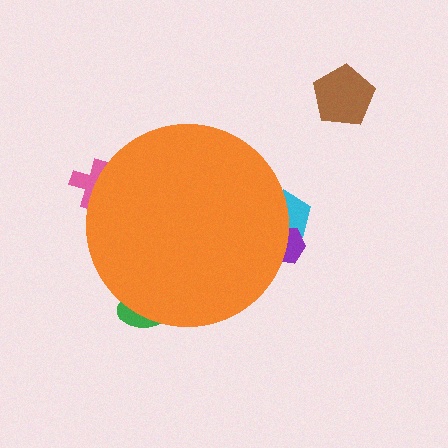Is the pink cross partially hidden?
Yes, the pink cross is partially hidden behind the orange circle.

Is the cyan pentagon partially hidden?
Yes, the cyan pentagon is partially hidden behind the orange circle.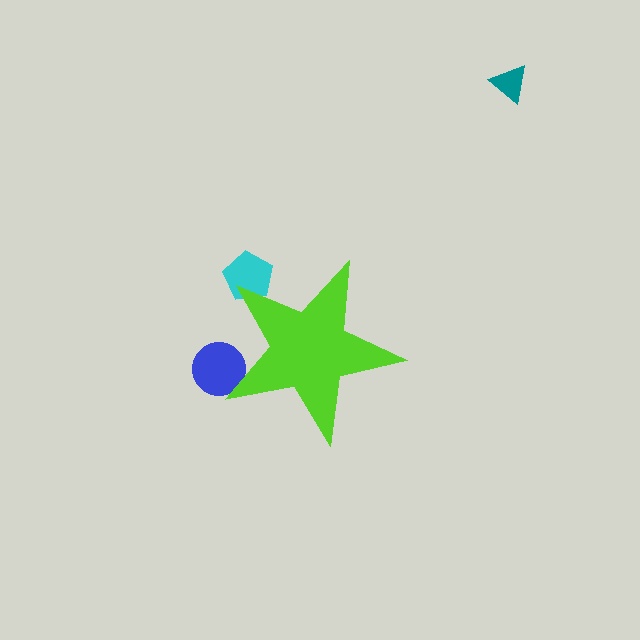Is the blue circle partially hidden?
Yes, the blue circle is partially hidden behind the lime star.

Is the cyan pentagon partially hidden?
Yes, the cyan pentagon is partially hidden behind the lime star.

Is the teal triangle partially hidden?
No, the teal triangle is fully visible.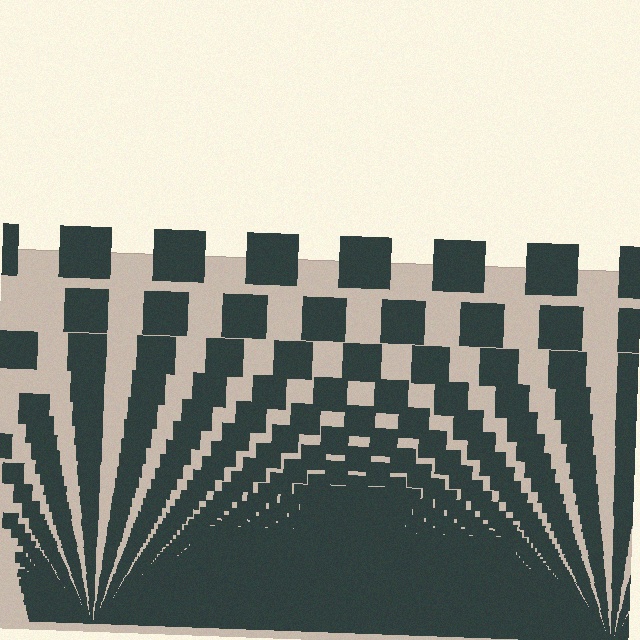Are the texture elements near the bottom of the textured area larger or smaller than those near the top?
Smaller. The gradient is inverted — elements near the bottom are smaller and denser.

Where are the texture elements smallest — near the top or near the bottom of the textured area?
Near the bottom.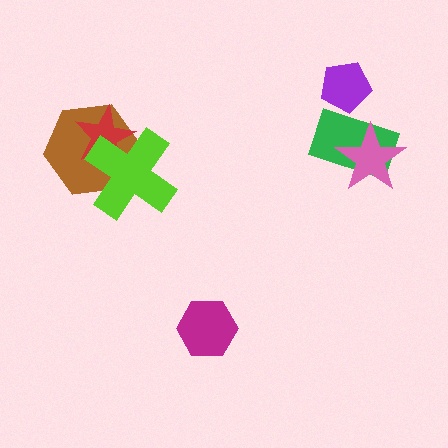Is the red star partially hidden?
Yes, it is partially covered by another shape.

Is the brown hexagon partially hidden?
Yes, it is partially covered by another shape.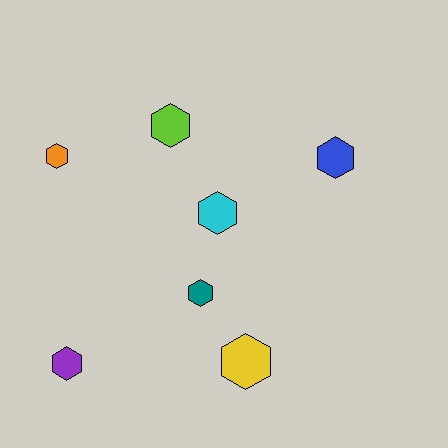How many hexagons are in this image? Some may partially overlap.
There are 7 hexagons.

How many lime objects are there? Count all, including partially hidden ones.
There is 1 lime object.